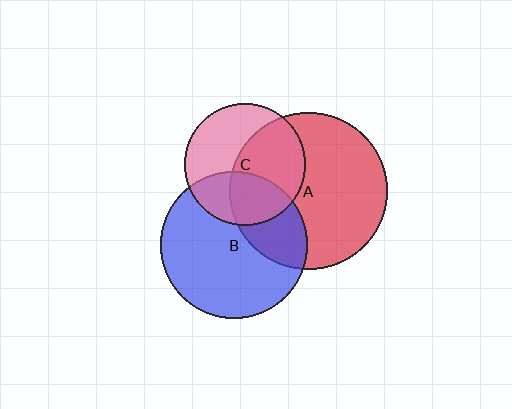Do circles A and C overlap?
Yes.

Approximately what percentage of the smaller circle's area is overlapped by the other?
Approximately 50%.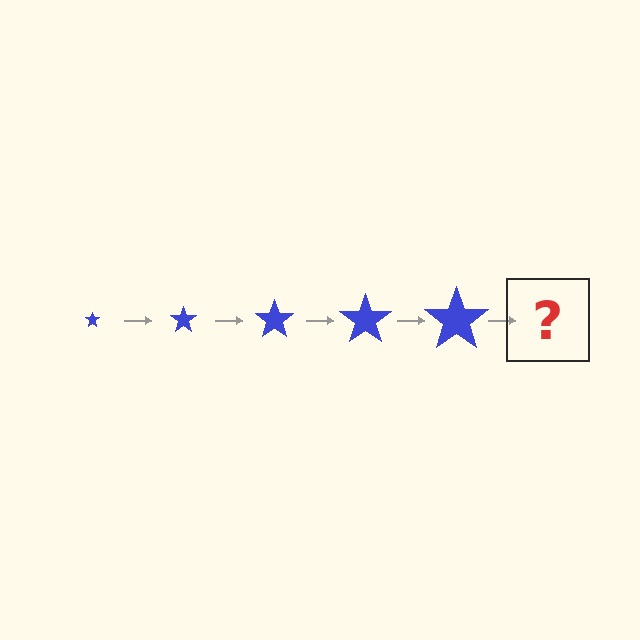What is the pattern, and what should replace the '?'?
The pattern is that the star gets progressively larger each step. The '?' should be a blue star, larger than the previous one.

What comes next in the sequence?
The next element should be a blue star, larger than the previous one.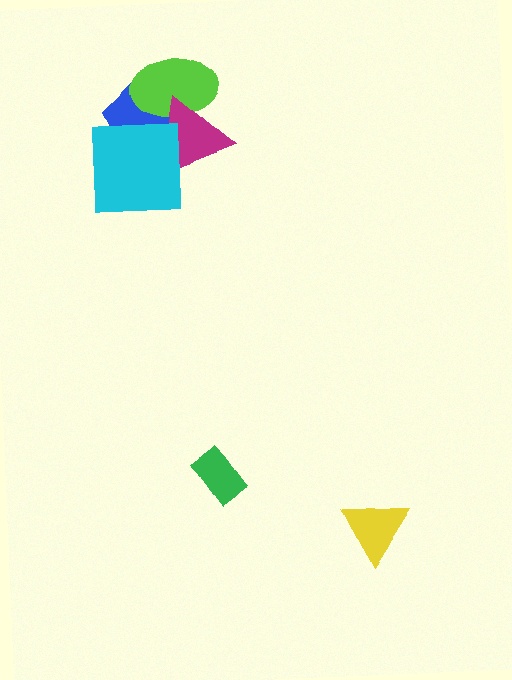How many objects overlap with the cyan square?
2 objects overlap with the cyan square.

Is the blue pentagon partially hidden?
Yes, it is partially covered by another shape.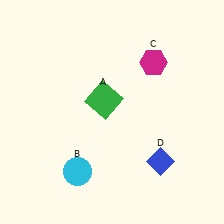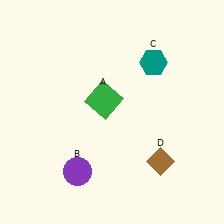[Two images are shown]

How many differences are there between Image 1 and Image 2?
There are 3 differences between the two images.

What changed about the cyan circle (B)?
In Image 1, B is cyan. In Image 2, it changed to purple.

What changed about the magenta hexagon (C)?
In Image 1, C is magenta. In Image 2, it changed to teal.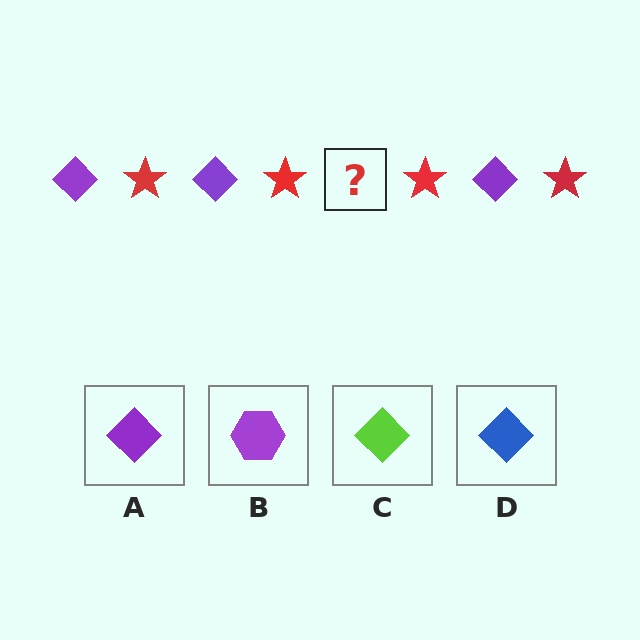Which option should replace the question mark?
Option A.